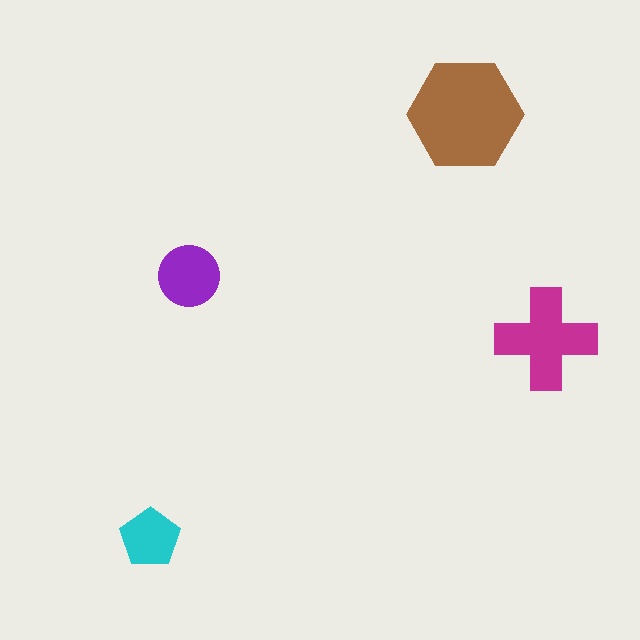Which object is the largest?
The brown hexagon.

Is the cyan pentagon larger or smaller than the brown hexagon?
Smaller.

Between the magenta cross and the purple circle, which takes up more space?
The magenta cross.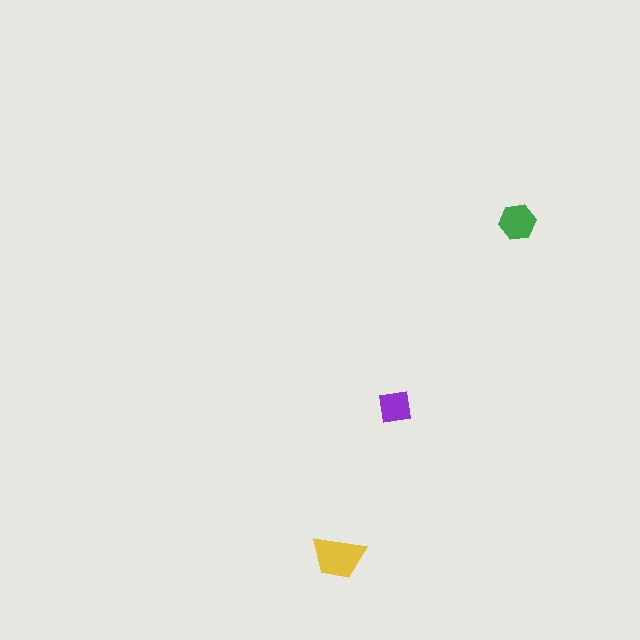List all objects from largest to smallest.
The yellow trapezoid, the green hexagon, the purple square.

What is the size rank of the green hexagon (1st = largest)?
2nd.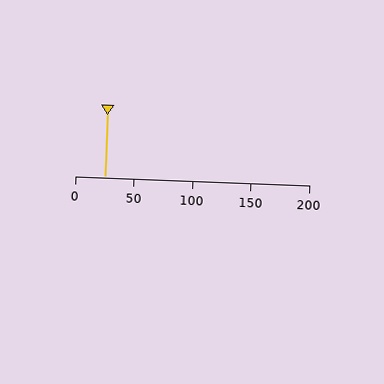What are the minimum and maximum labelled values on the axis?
The axis runs from 0 to 200.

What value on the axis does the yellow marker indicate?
The marker indicates approximately 25.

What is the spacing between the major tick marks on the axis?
The major ticks are spaced 50 apart.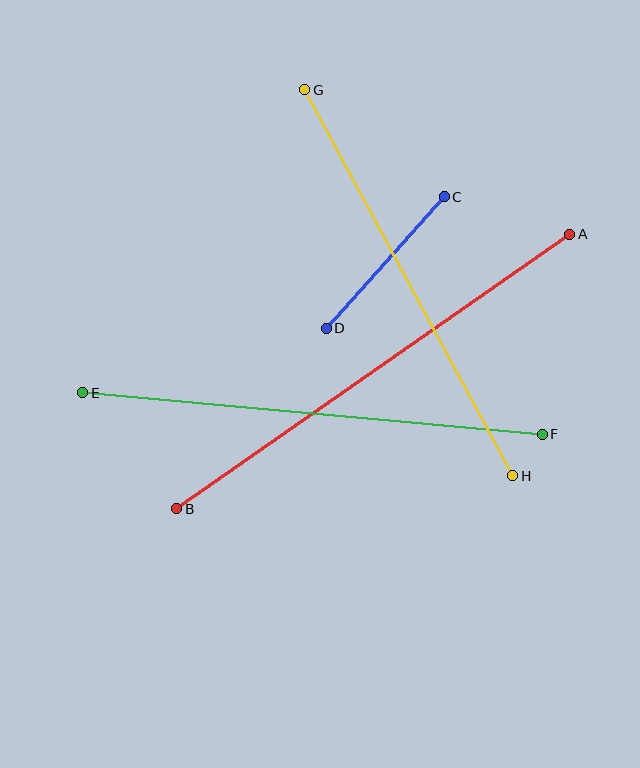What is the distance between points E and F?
The distance is approximately 461 pixels.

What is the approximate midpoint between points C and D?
The midpoint is at approximately (385, 262) pixels.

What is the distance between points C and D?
The distance is approximately 177 pixels.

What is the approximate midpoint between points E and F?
The midpoint is at approximately (313, 414) pixels.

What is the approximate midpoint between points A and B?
The midpoint is at approximately (373, 372) pixels.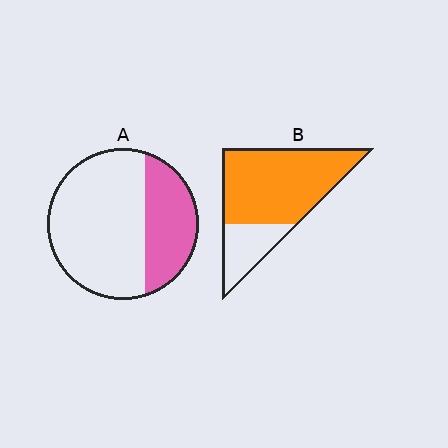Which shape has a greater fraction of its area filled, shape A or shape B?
Shape B.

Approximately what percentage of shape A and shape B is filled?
A is approximately 30% and B is approximately 75%.